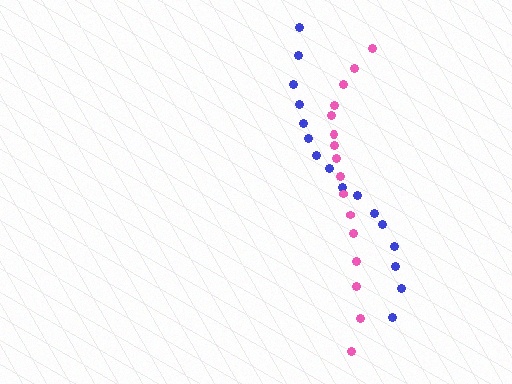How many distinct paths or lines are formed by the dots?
There are 2 distinct paths.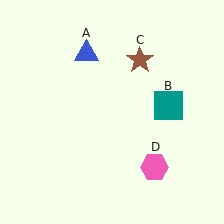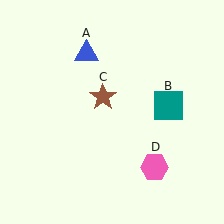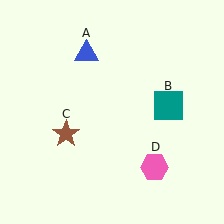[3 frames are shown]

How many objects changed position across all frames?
1 object changed position: brown star (object C).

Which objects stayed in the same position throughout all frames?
Blue triangle (object A) and teal square (object B) and pink hexagon (object D) remained stationary.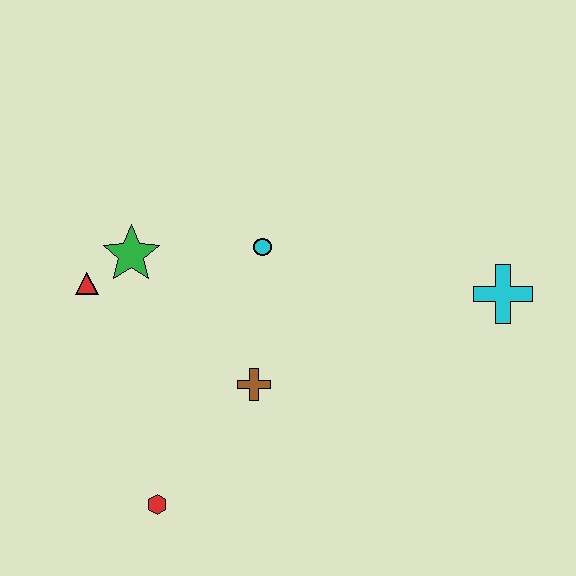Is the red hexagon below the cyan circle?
Yes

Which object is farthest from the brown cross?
The cyan cross is farthest from the brown cross.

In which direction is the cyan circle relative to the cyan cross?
The cyan circle is to the left of the cyan cross.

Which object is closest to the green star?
The red triangle is closest to the green star.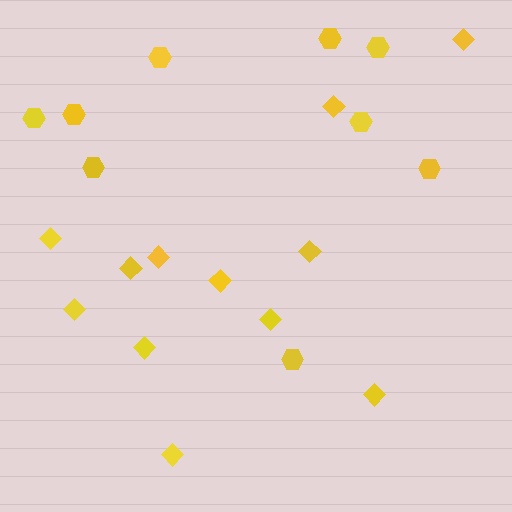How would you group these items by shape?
There are 2 groups: one group of diamonds (12) and one group of hexagons (9).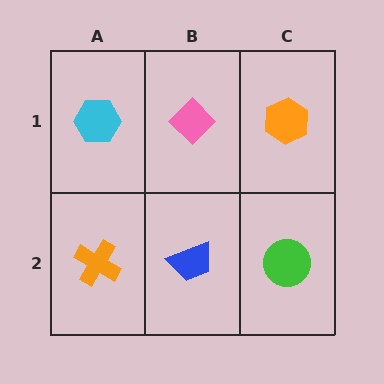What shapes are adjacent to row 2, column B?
A pink diamond (row 1, column B), an orange cross (row 2, column A), a green circle (row 2, column C).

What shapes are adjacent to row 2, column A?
A cyan hexagon (row 1, column A), a blue trapezoid (row 2, column B).